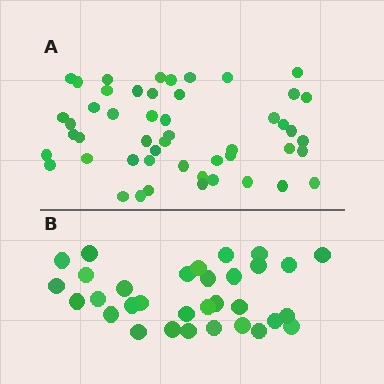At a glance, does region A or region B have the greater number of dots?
Region A (the top region) has more dots.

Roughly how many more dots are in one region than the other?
Region A has approximately 20 more dots than region B.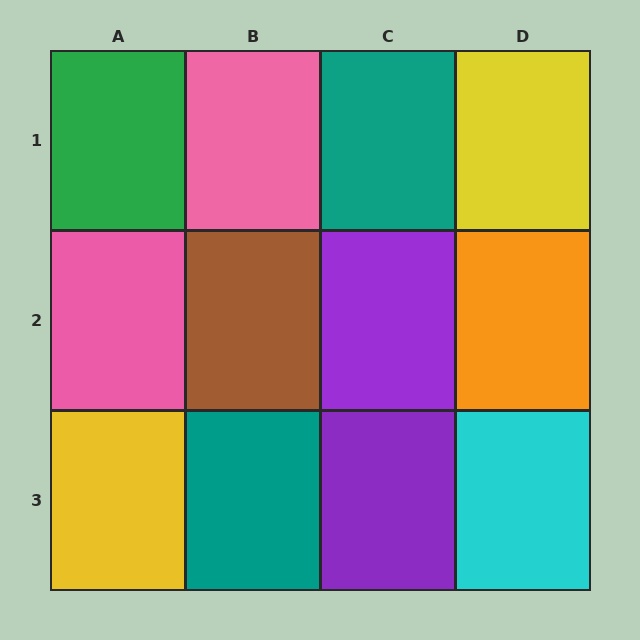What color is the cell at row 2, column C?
Purple.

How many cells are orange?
1 cell is orange.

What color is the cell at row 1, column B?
Pink.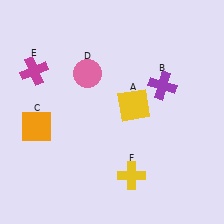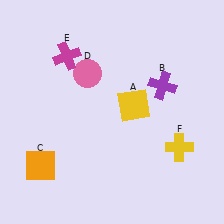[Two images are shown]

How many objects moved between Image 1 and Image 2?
3 objects moved between the two images.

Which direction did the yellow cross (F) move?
The yellow cross (F) moved right.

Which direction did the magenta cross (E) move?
The magenta cross (E) moved right.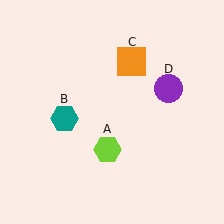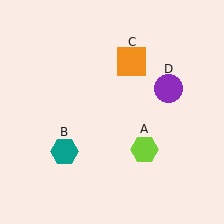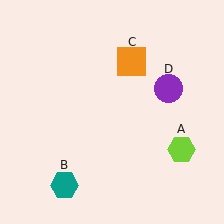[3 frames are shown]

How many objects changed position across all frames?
2 objects changed position: lime hexagon (object A), teal hexagon (object B).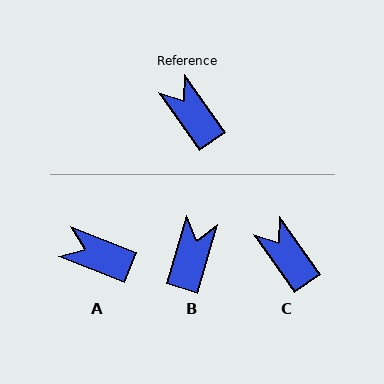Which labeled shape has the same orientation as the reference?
C.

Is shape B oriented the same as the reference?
No, it is off by about 52 degrees.